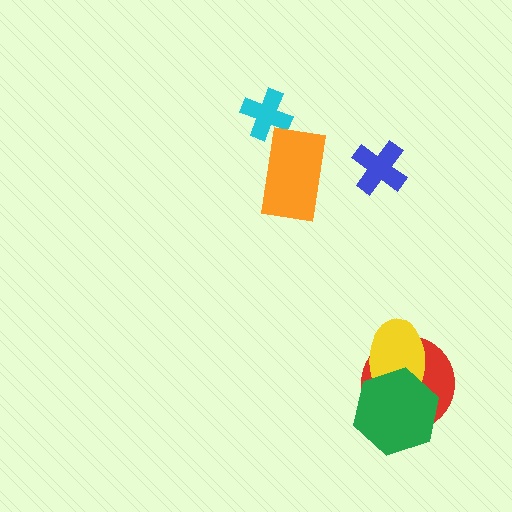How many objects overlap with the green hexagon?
2 objects overlap with the green hexagon.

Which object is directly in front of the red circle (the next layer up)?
The yellow ellipse is directly in front of the red circle.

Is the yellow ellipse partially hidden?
Yes, it is partially covered by another shape.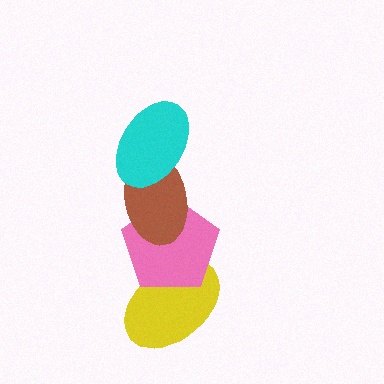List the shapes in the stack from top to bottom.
From top to bottom: the cyan ellipse, the brown ellipse, the pink pentagon, the yellow ellipse.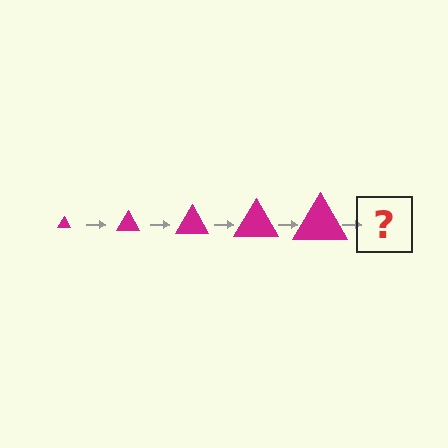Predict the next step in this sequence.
The next step is a magenta triangle, larger than the previous one.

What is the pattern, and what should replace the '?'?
The pattern is that the triangle gets progressively larger each step. The '?' should be a magenta triangle, larger than the previous one.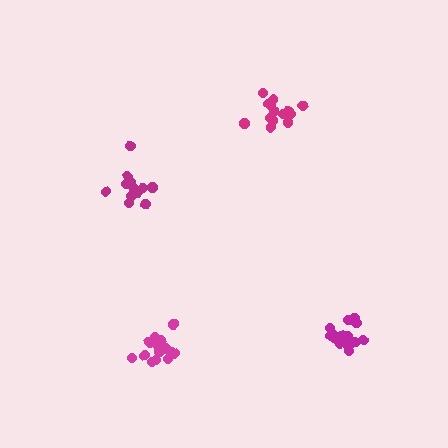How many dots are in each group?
Group 1: 18 dots, Group 2: 17 dots, Group 3: 16 dots, Group 4: 15 dots (66 total).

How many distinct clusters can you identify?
There are 4 distinct clusters.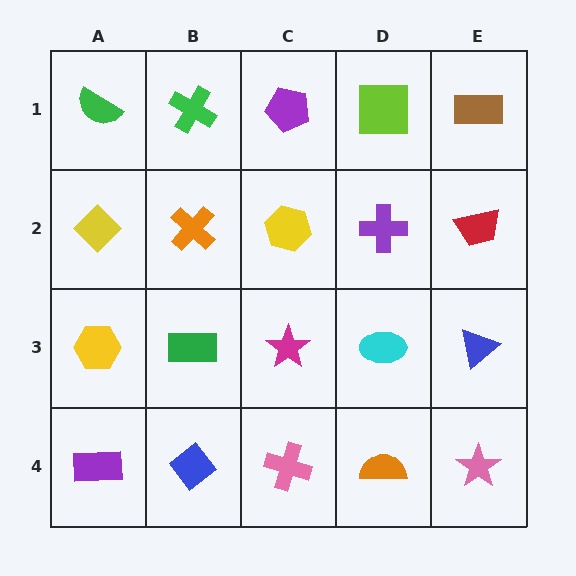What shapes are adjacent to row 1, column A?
A yellow diamond (row 2, column A), a green cross (row 1, column B).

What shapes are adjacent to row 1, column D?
A purple cross (row 2, column D), a purple pentagon (row 1, column C), a brown rectangle (row 1, column E).